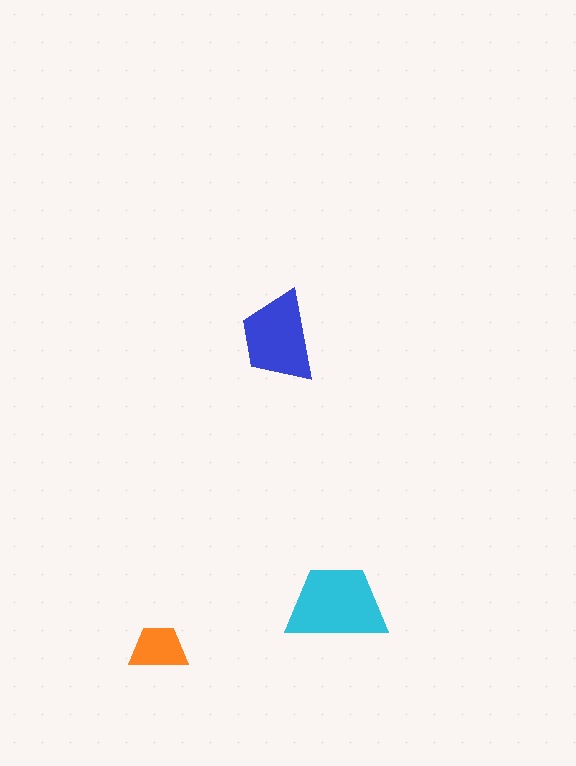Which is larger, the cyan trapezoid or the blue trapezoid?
The cyan one.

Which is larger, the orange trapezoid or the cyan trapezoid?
The cyan one.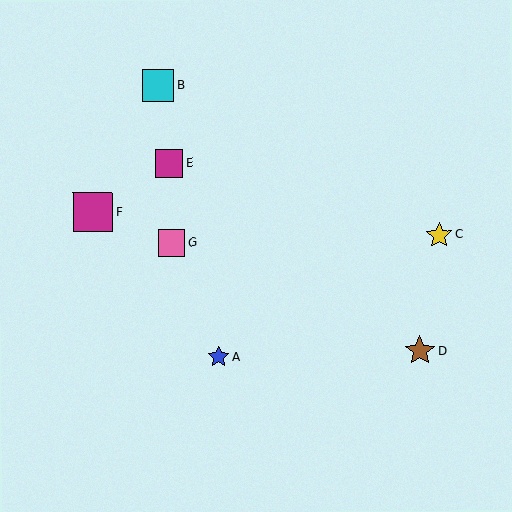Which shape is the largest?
The magenta square (labeled F) is the largest.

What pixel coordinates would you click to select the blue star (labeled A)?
Click at (218, 357) to select the blue star A.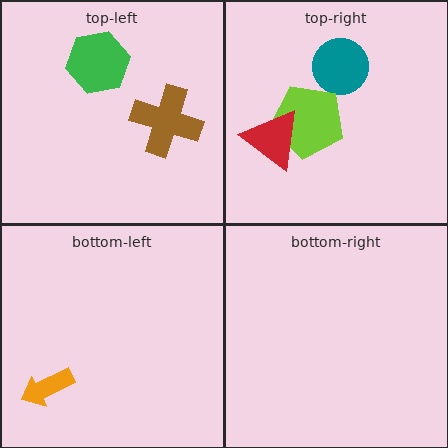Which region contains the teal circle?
The top-right region.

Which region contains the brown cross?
The top-left region.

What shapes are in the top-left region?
The green hexagon, the brown cross.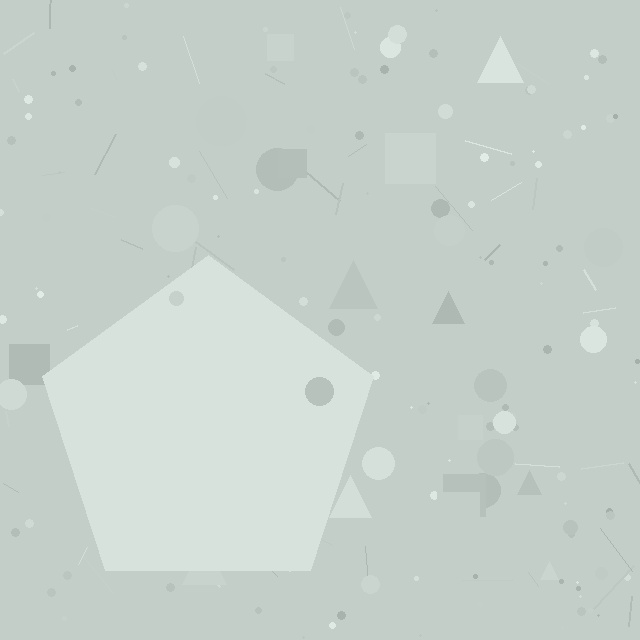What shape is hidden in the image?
A pentagon is hidden in the image.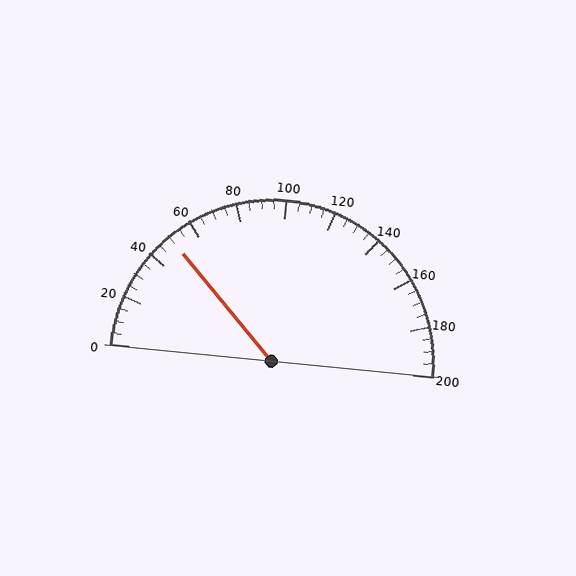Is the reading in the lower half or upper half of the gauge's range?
The reading is in the lower half of the range (0 to 200).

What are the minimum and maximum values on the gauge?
The gauge ranges from 0 to 200.